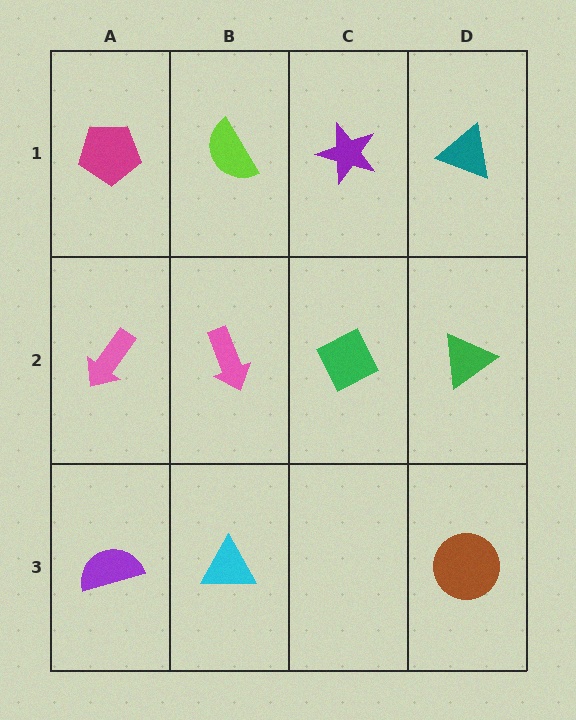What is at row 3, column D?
A brown circle.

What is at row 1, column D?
A teal triangle.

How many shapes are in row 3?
3 shapes.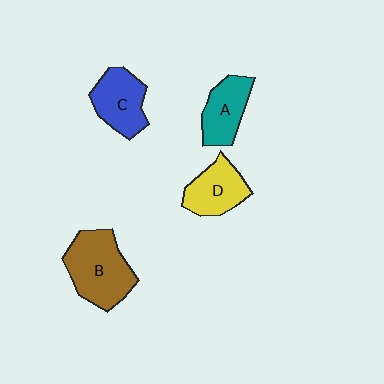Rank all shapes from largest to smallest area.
From largest to smallest: B (brown), C (blue), D (yellow), A (teal).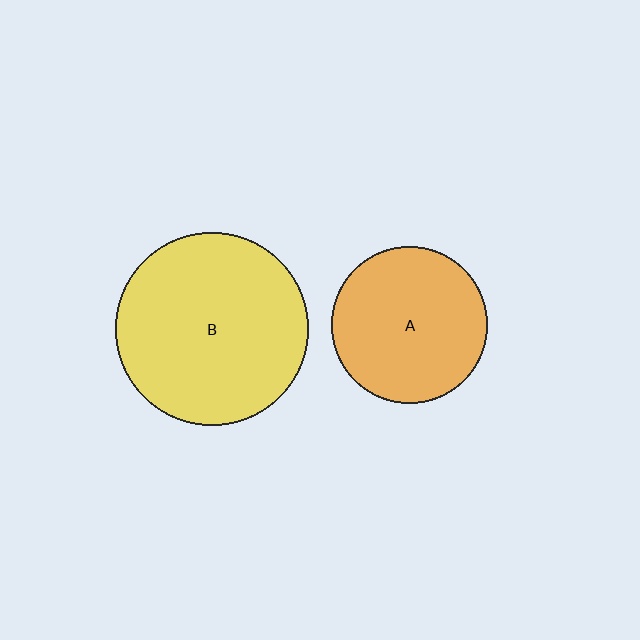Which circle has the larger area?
Circle B (yellow).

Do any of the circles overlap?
No, none of the circles overlap.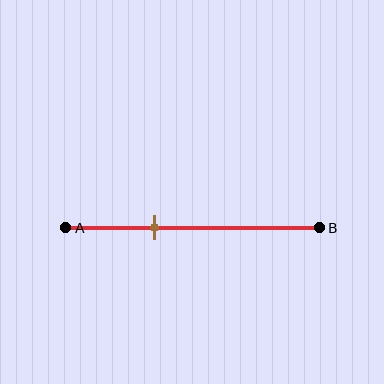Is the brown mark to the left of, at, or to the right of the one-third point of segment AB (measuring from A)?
The brown mark is approximately at the one-third point of segment AB.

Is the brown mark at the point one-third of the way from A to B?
Yes, the mark is approximately at the one-third point.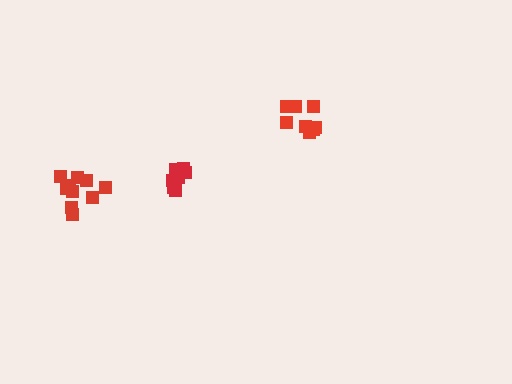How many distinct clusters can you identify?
There are 3 distinct clusters.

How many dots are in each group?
Group 1: 10 dots, Group 2: 8 dots, Group 3: 7 dots (25 total).